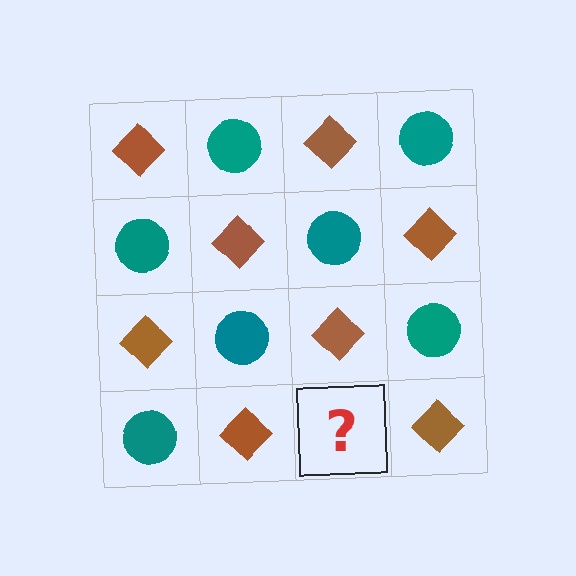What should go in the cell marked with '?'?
The missing cell should contain a teal circle.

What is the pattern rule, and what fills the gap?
The rule is that it alternates brown diamond and teal circle in a checkerboard pattern. The gap should be filled with a teal circle.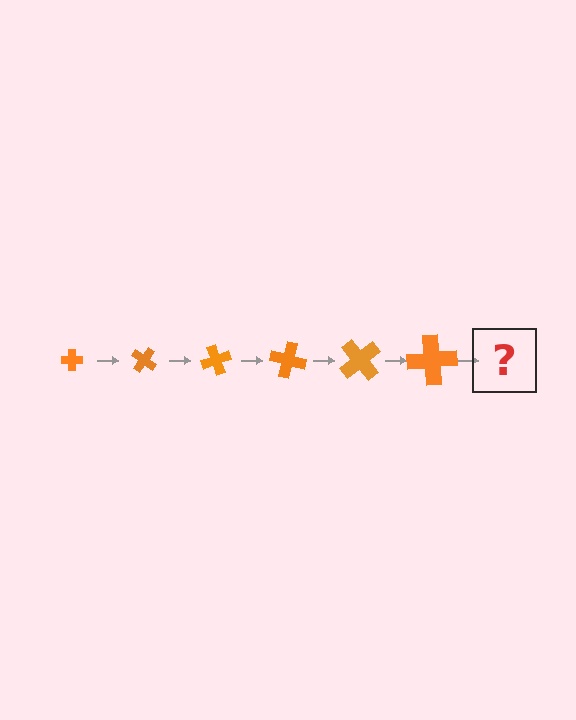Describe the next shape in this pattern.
It should be a cross, larger than the previous one and rotated 210 degrees from the start.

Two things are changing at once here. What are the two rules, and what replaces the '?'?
The two rules are that the cross grows larger each step and it rotates 35 degrees each step. The '?' should be a cross, larger than the previous one and rotated 210 degrees from the start.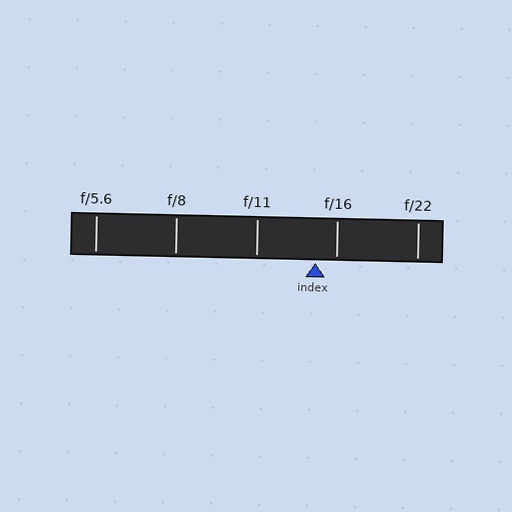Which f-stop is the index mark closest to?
The index mark is closest to f/16.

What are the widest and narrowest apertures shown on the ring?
The widest aperture shown is f/5.6 and the narrowest is f/22.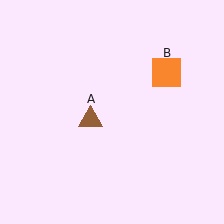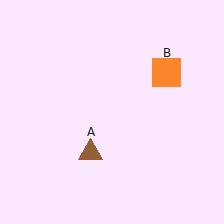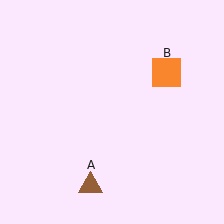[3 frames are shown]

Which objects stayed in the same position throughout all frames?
Orange square (object B) remained stationary.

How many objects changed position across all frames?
1 object changed position: brown triangle (object A).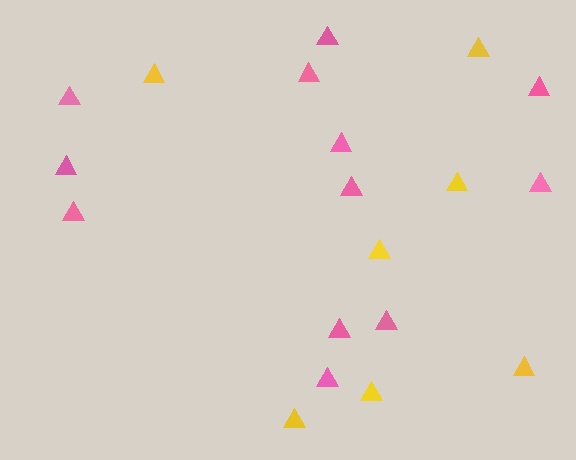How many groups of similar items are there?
There are 2 groups: one group of yellow triangles (7) and one group of pink triangles (12).